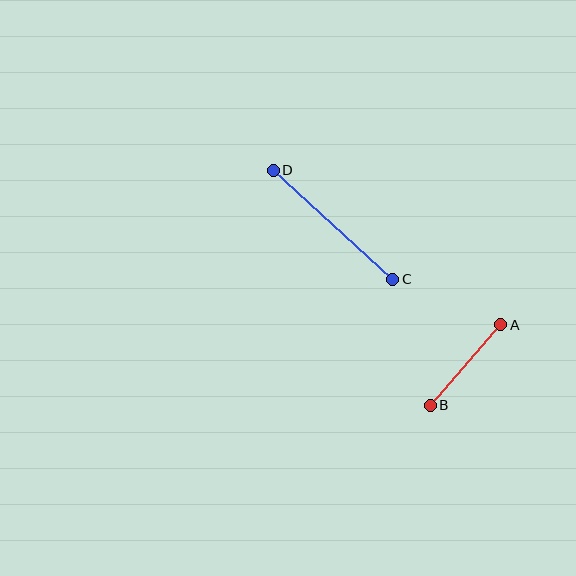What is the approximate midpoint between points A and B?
The midpoint is at approximately (466, 365) pixels.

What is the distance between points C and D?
The distance is approximately 162 pixels.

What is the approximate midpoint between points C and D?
The midpoint is at approximately (333, 225) pixels.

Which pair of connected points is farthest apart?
Points C and D are farthest apart.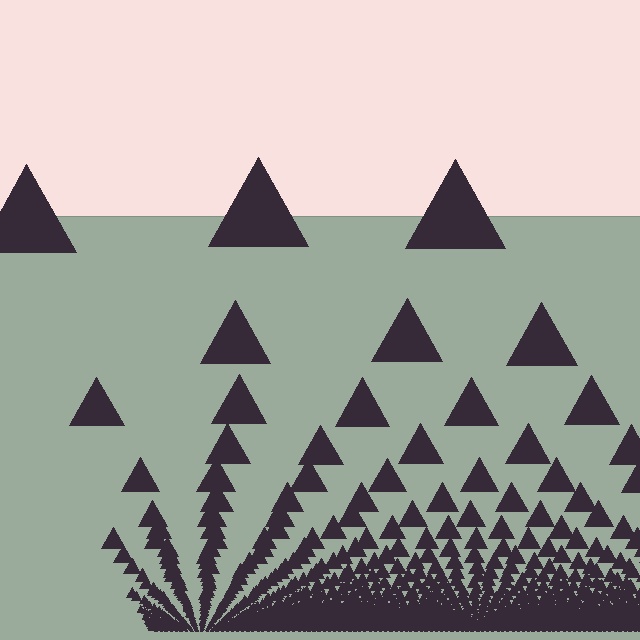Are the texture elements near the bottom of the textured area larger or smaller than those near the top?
Smaller. The gradient is inverted — elements near the bottom are smaller and denser.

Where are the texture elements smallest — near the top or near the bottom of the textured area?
Near the bottom.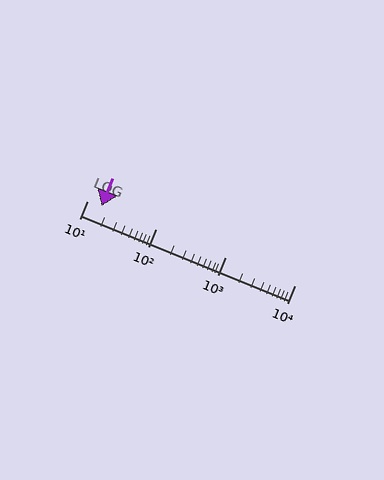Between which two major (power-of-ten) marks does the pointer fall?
The pointer is between 10 and 100.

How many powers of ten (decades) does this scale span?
The scale spans 3 decades, from 10 to 10000.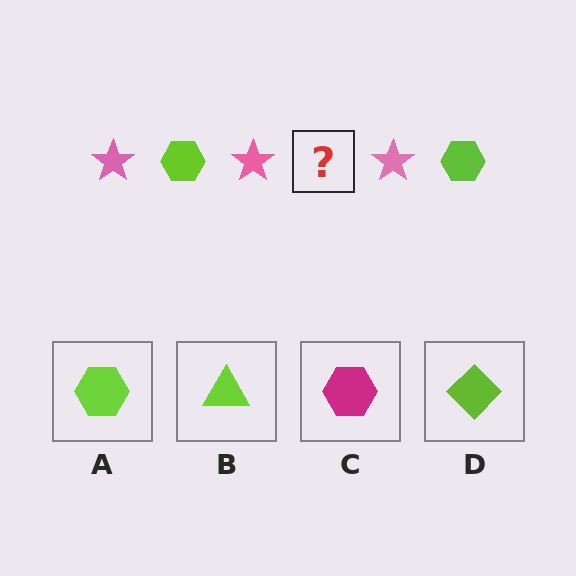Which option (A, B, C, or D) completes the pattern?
A.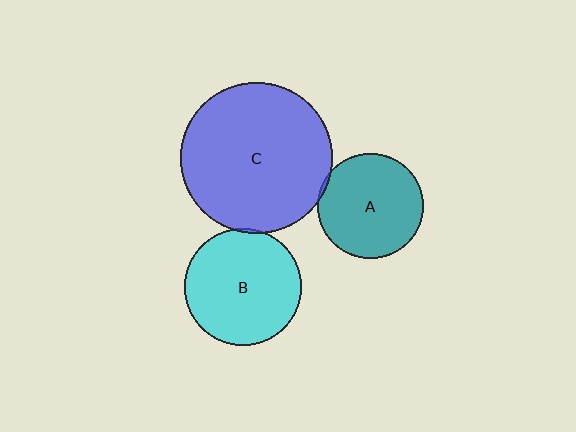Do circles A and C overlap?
Yes.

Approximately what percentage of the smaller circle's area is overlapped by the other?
Approximately 5%.